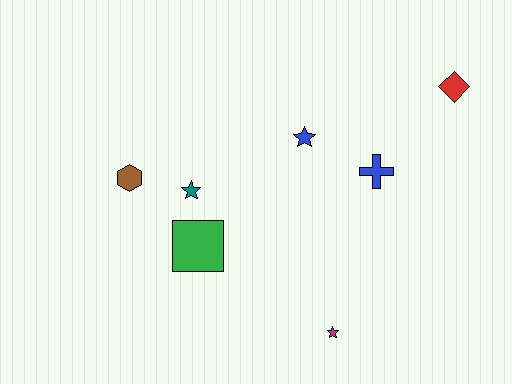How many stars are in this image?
There are 3 stars.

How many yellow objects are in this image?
There are no yellow objects.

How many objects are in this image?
There are 7 objects.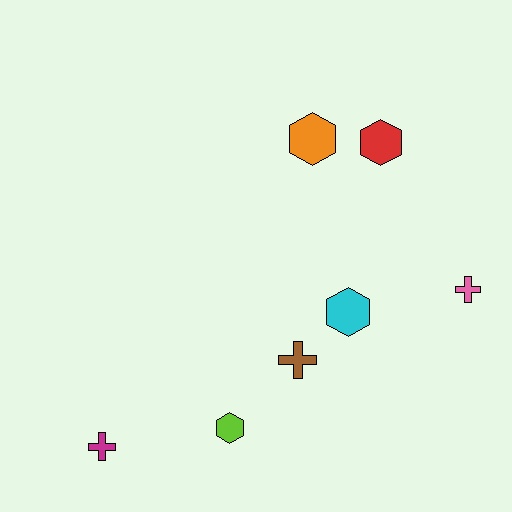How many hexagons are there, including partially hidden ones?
There are 4 hexagons.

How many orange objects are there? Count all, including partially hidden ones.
There is 1 orange object.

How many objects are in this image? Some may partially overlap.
There are 7 objects.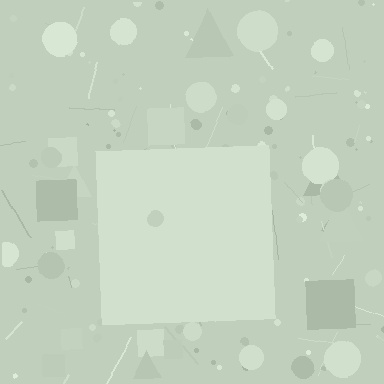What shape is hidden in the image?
A square is hidden in the image.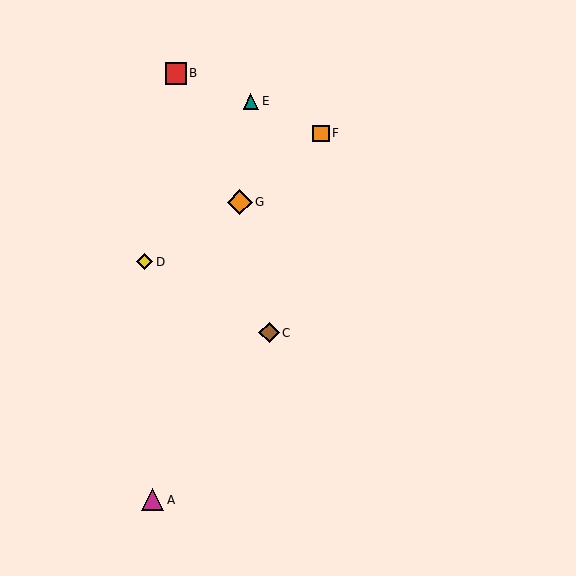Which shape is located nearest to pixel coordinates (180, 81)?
The red square (labeled B) at (176, 73) is nearest to that location.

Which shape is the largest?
The orange diamond (labeled G) is the largest.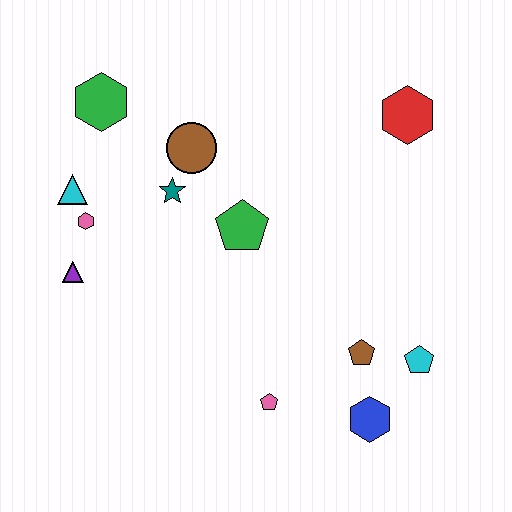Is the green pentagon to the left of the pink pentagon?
Yes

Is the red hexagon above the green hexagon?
No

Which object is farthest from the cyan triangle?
The cyan pentagon is farthest from the cyan triangle.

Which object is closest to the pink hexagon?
The cyan triangle is closest to the pink hexagon.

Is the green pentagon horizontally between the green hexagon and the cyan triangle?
No